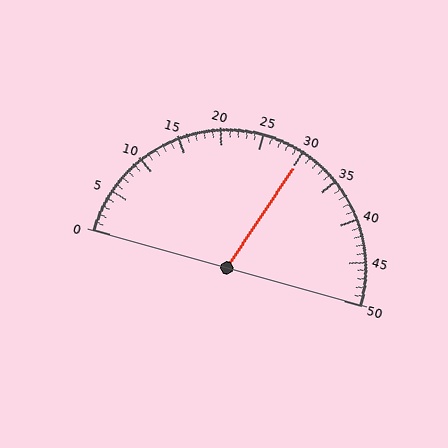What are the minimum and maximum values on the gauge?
The gauge ranges from 0 to 50.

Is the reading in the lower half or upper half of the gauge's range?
The reading is in the upper half of the range (0 to 50).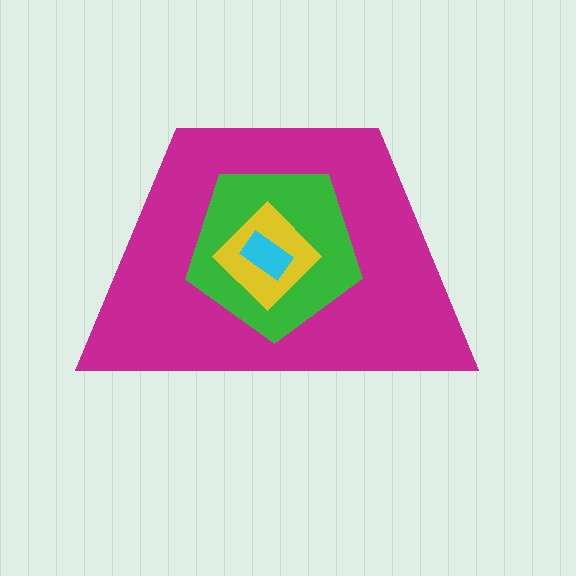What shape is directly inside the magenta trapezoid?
The green pentagon.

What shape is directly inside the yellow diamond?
The cyan rectangle.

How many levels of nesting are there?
4.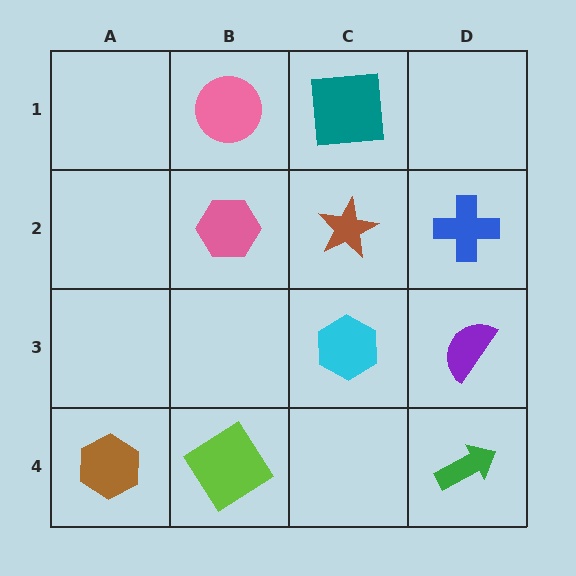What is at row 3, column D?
A purple semicircle.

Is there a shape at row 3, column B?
No, that cell is empty.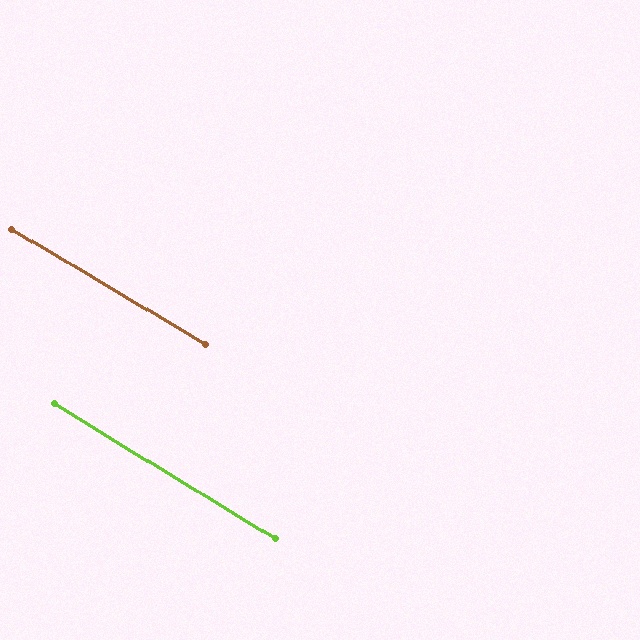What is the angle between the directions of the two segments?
Approximately 1 degree.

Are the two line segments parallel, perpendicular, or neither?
Parallel — their directions differ by only 0.7°.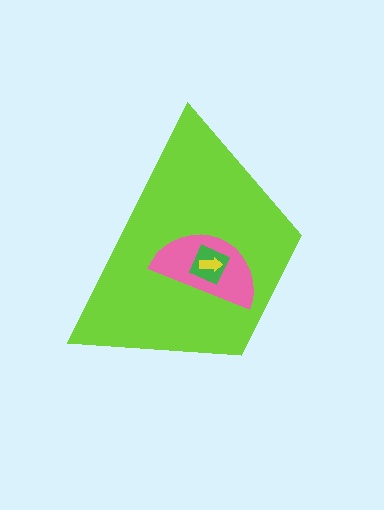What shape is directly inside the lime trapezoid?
The pink semicircle.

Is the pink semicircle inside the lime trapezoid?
Yes.